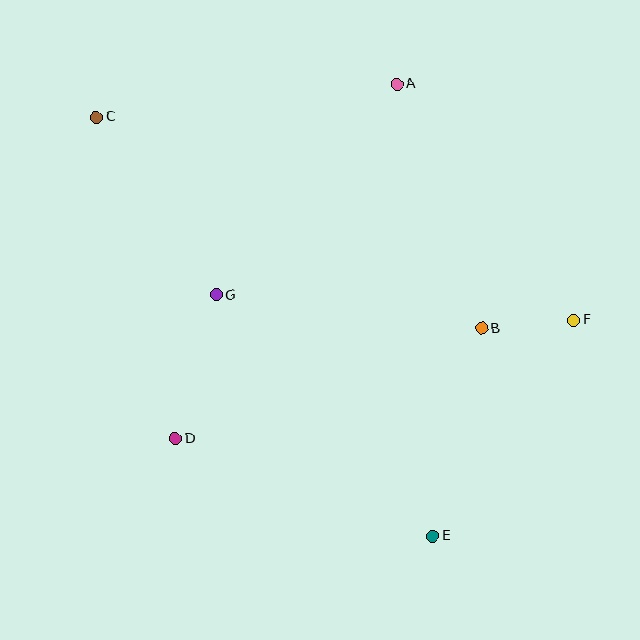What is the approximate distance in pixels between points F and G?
The distance between F and G is approximately 358 pixels.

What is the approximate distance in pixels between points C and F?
The distance between C and F is approximately 519 pixels.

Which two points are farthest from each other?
Points C and E are farthest from each other.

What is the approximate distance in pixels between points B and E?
The distance between B and E is approximately 214 pixels.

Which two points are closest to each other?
Points B and F are closest to each other.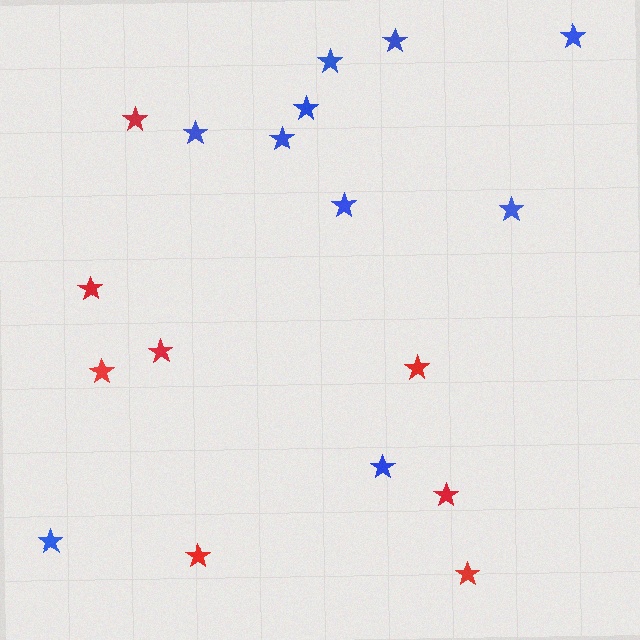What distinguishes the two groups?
There are 2 groups: one group of blue stars (10) and one group of red stars (8).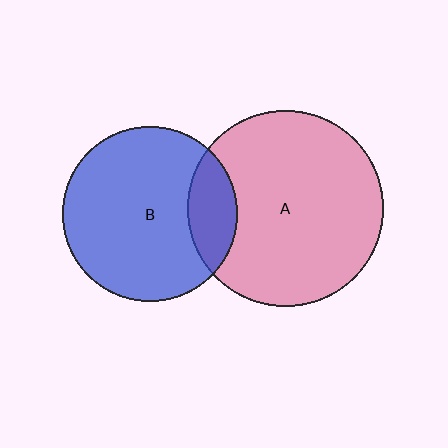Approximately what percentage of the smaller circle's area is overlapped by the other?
Approximately 20%.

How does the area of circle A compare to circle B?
Approximately 1.3 times.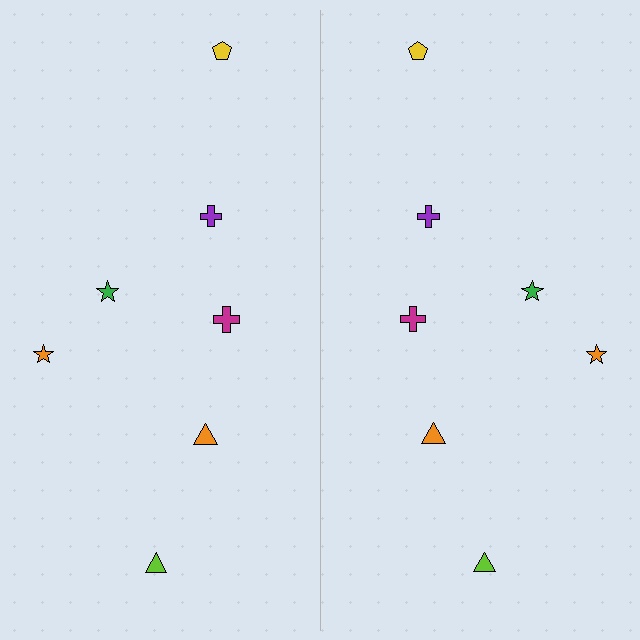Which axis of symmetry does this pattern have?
The pattern has a vertical axis of symmetry running through the center of the image.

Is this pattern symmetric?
Yes, this pattern has bilateral (reflection) symmetry.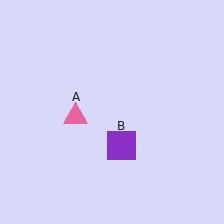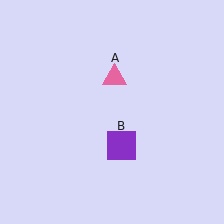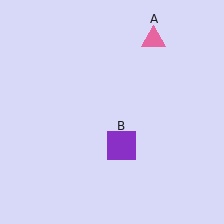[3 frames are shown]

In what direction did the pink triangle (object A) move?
The pink triangle (object A) moved up and to the right.